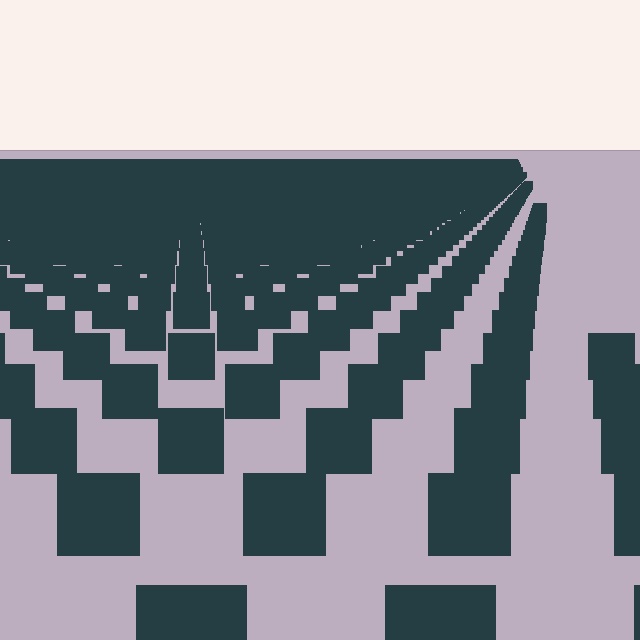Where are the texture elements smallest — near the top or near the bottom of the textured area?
Near the top.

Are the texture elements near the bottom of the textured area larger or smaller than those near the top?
Larger. Near the bottom, elements are closer to the viewer and appear at a bigger on-screen size.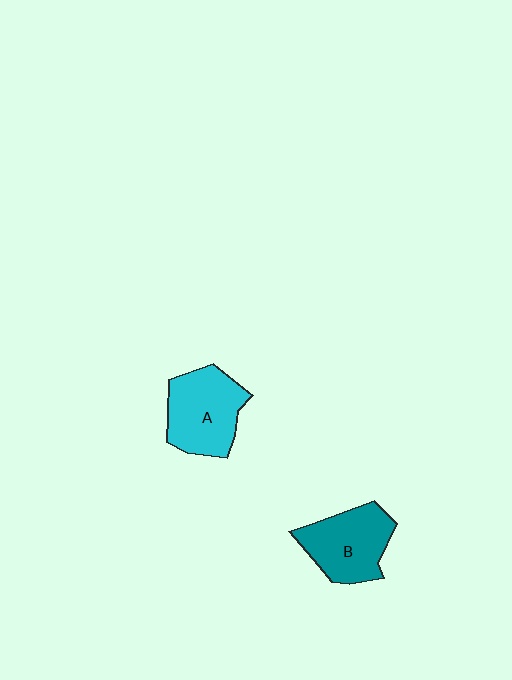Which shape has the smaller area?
Shape B (teal).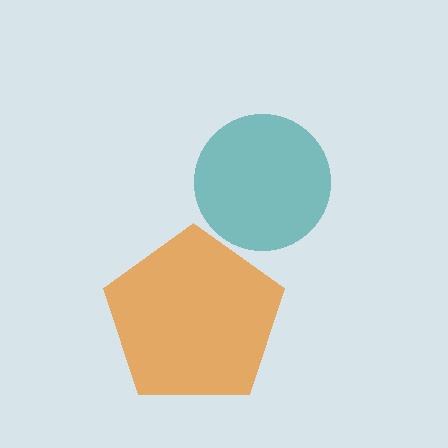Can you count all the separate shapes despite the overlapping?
Yes, there are 2 separate shapes.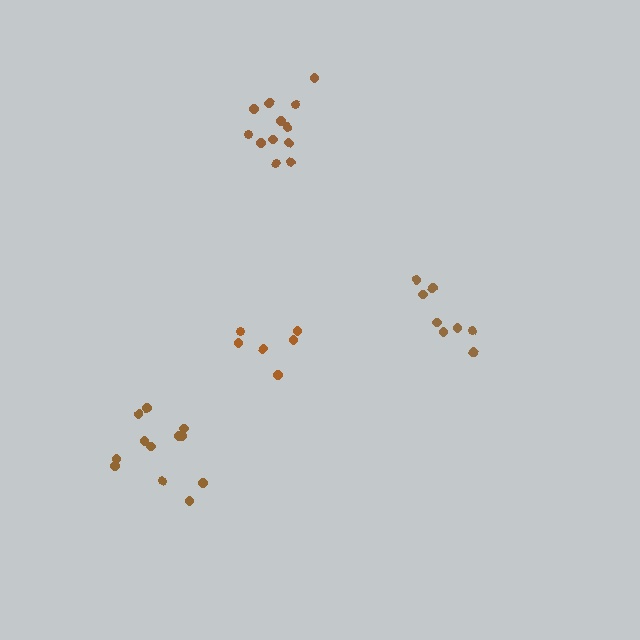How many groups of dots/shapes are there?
There are 4 groups.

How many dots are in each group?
Group 1: 12 dots, Group 2: 8 dots, Group 3: 6 dots, Group 4: 12 dots (38 total).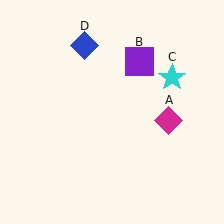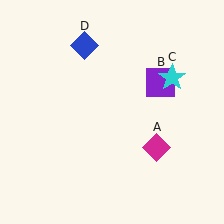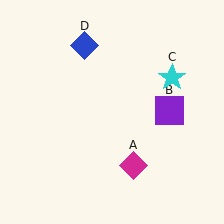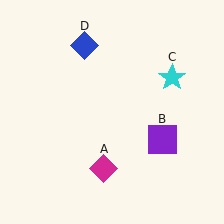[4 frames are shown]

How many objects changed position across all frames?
2 objects changed position: magenta diamond (object A), purple square (object B).